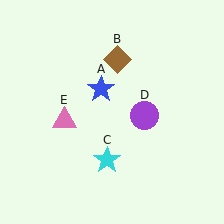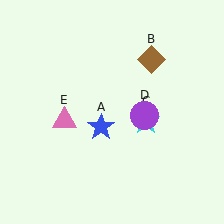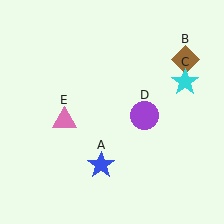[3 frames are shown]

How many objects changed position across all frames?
3 objects changed position: blue star (object A), brown diamond (object B), cyan star (object C).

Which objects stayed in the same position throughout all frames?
Purple circle (object D) and pink triangle (object E) remained stationary.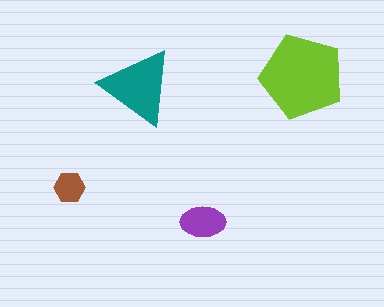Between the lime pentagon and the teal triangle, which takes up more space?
The lime pentagon.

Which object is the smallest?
The brown hexagon.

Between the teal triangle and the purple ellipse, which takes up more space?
The teal triangle.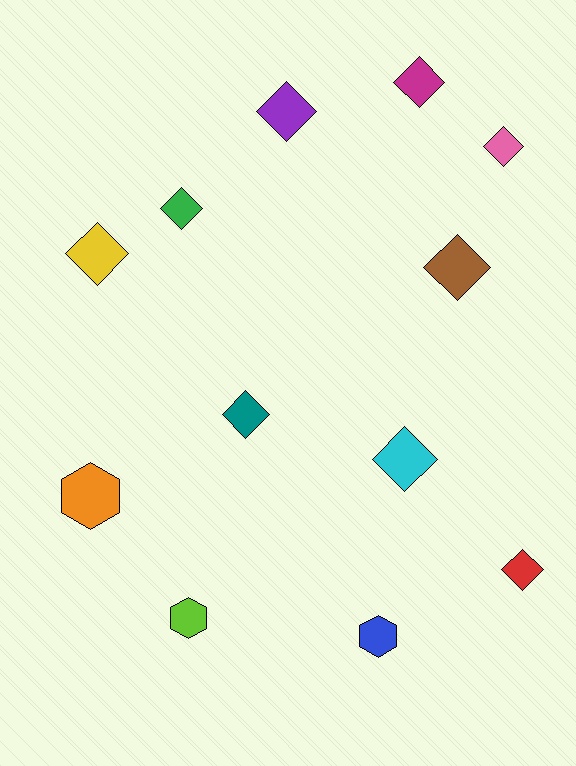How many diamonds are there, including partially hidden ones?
There are 9 diamonds.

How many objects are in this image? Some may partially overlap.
There are 12 objects.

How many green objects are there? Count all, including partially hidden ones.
There is 1 green object.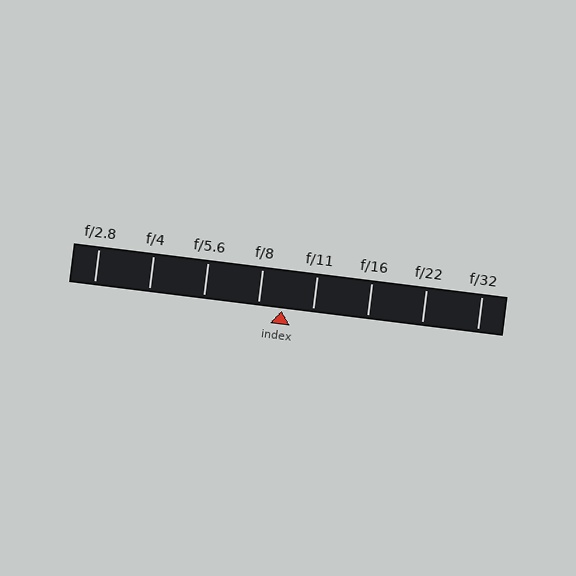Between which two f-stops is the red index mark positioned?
The index mark is between f/8 and f/11.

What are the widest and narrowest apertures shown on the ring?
The widest aperture shown is f/2.8 and the narrowest is f/32.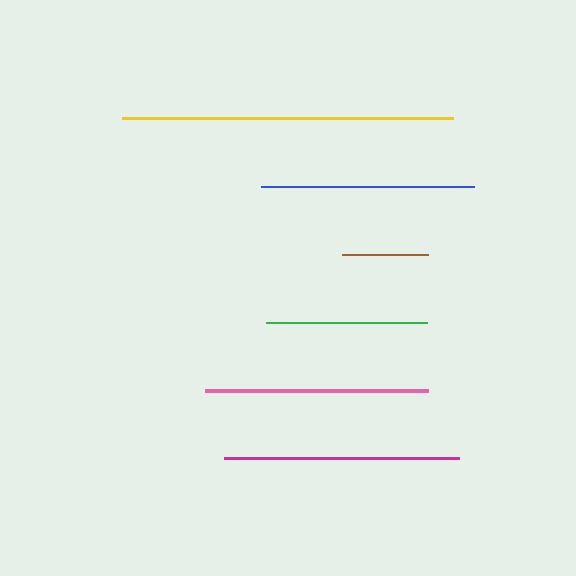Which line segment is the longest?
The yellow line is the longest at approximately 332 pixels.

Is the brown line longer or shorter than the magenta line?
The magenta line is longer than the brown line.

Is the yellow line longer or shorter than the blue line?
The yellow line is longer than the blue line.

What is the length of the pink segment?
The pink segment is approximately 223 pixels long.